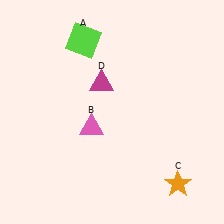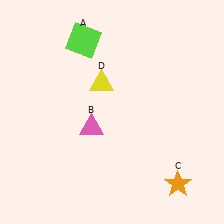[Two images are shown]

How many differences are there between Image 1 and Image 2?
There is 1 difference between the two images.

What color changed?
The triangle (D) changed from magenta in Image 1 to yellow in Image 2.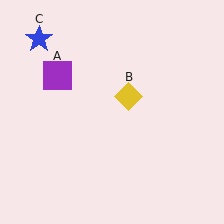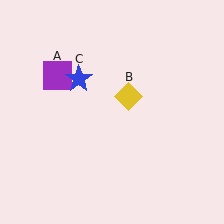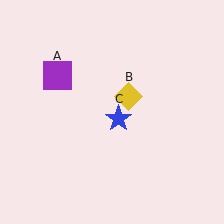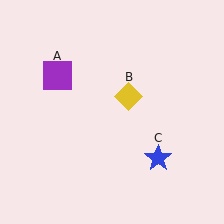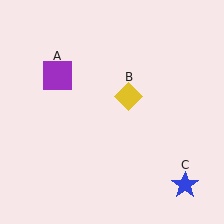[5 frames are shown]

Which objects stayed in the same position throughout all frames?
Purple square (object A) and yellow diamond (object B) remained stationary.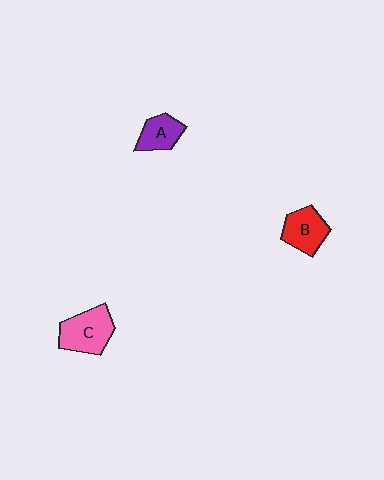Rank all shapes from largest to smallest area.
From largest to smallest: C (pink), B (red), A (purple).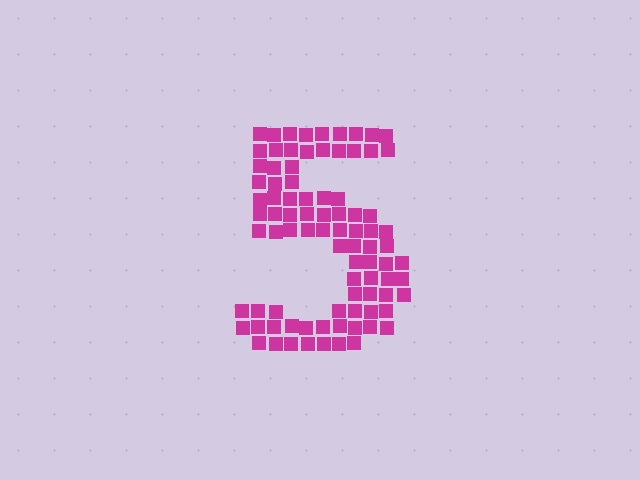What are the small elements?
The small elements are squares.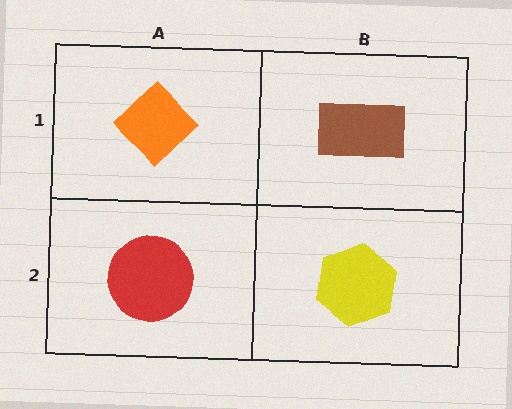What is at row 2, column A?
A red circle.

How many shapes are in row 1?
2 shapes.